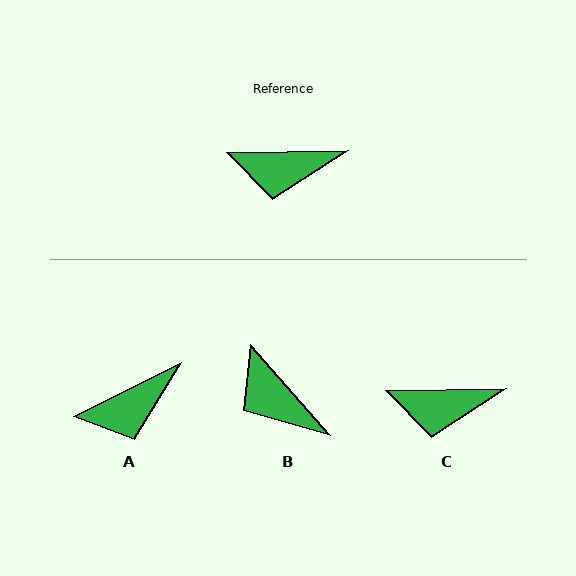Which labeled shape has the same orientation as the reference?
C.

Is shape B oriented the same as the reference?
No, it is off by about 49 degrees.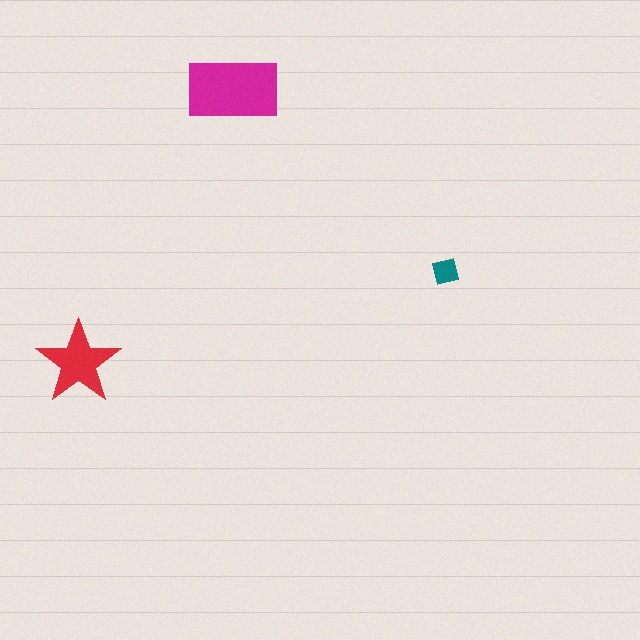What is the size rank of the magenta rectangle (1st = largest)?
1st.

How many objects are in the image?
There are 3 objects in the image.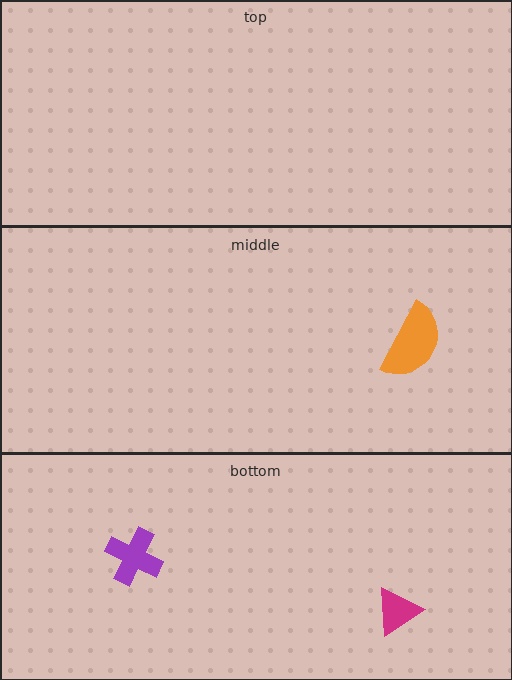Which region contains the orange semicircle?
The middle region.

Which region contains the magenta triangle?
The bottom region.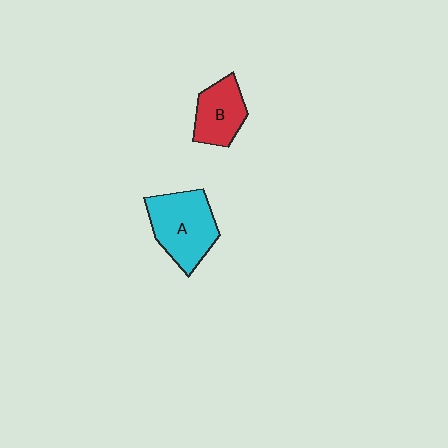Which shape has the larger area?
Shape A (cyan).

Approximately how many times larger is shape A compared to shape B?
Approximately 1.5 times.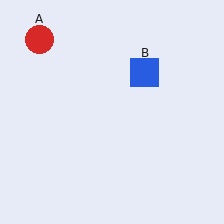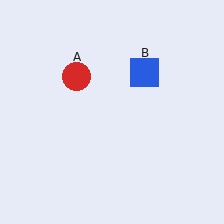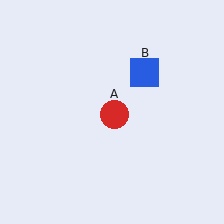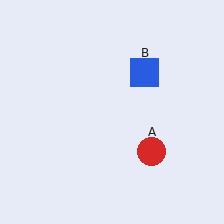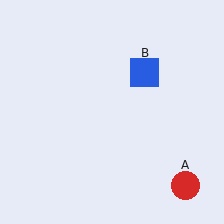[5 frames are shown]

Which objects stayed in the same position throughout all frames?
Blue square (object B) remained stationary.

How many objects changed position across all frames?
1 object changed position: red circle (object A).